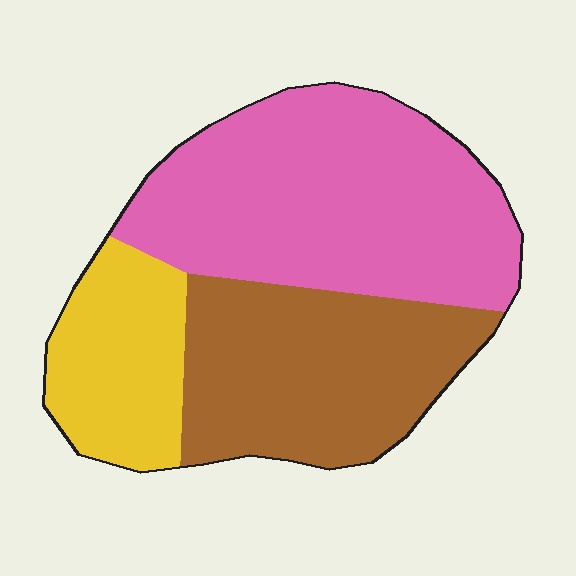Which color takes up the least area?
Yellow, at roughly 20%.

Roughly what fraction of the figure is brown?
Brown covers 34% of the figure.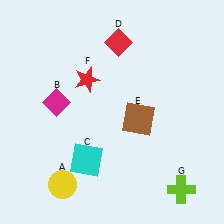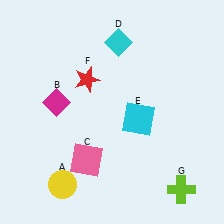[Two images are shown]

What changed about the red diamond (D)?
In Image 1, D is red. In Image 2, it changed to cyan.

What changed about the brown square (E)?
In Image 1, E is brown. In Image 2, it changed to cyan.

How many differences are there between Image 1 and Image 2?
There are 3 differences between the two images.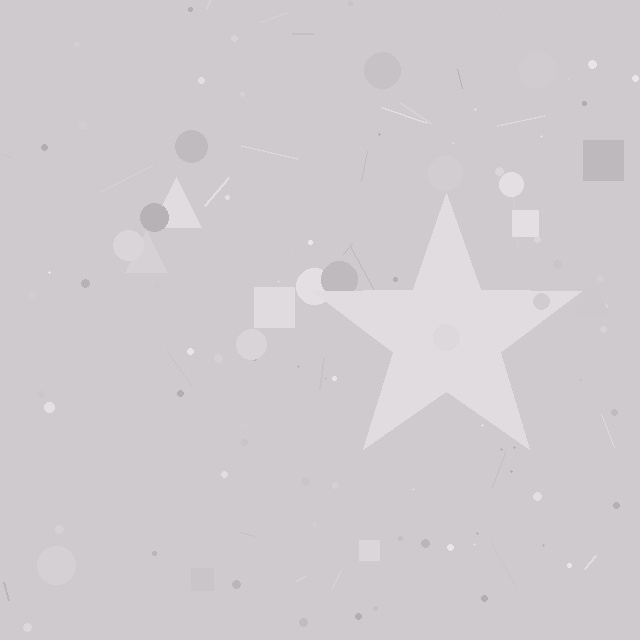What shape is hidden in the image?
A star is hidden in the image.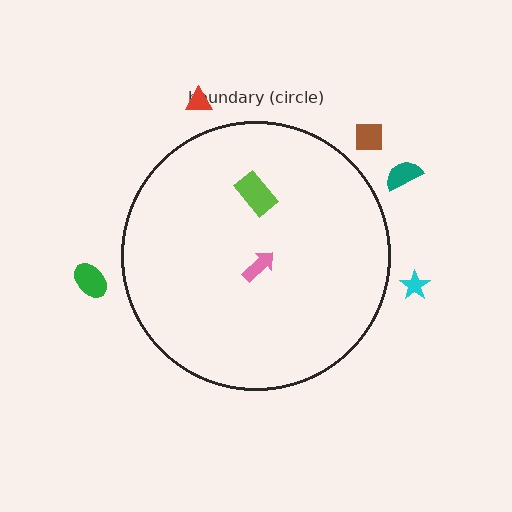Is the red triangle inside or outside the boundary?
Outside.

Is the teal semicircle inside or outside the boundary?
Outside.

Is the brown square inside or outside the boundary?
Outside.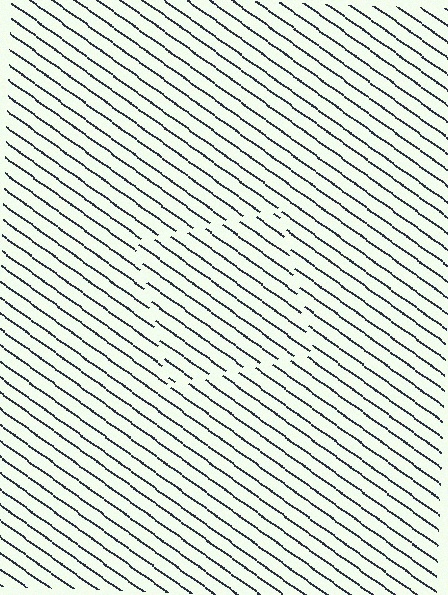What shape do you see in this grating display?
An illusory square. The interior of the shape contains the same grating, shifted by half a period — the contour is defined by the phase discontinuity where line-ends from the inner and outer gratings abut.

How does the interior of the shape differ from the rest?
The interior of the shape contains the same grating, shifted by half a period — the contour is defined by the phase discontinuity where line-ends from the inner and outer gratings abut.